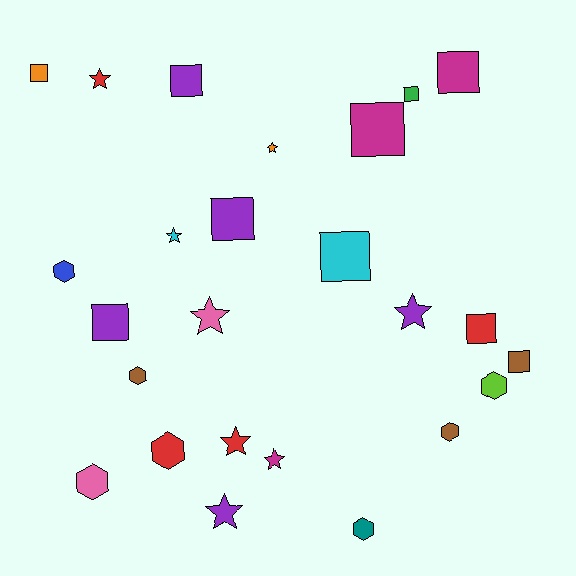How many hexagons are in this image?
There are 7 hexagons.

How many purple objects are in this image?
There are 5 purple objects.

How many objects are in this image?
There are 25 objects.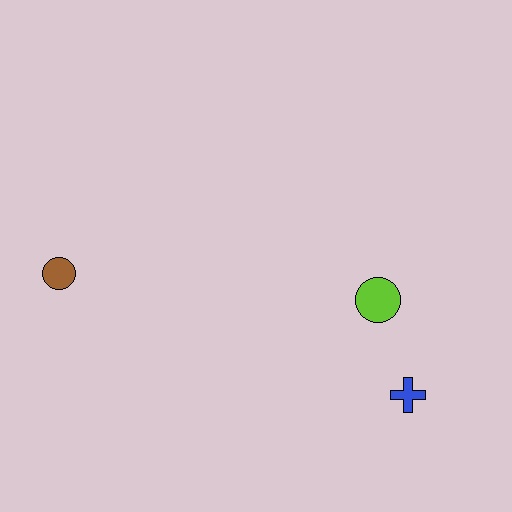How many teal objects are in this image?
There are no teal objects.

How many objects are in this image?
There are 3 objects.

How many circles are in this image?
There are 2 circles.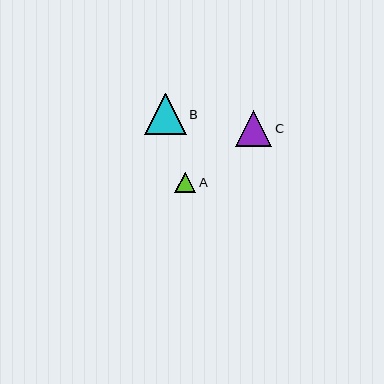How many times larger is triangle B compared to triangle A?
Triangle B is approximately 2.0 times the size of triangle A.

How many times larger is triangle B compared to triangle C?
Triangle B is approximately 1.2 times the size of triangle C.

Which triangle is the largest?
Triangle B is the largest with a size of approximately 42 pixels.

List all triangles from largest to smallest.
From largest to smallest: B, C, A.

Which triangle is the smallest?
Triangle A is the smallest with a size of approximately 21 pixels.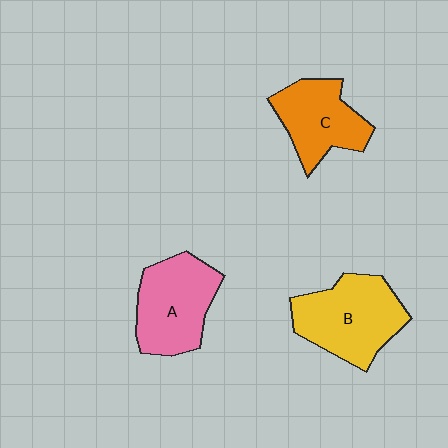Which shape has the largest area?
Shape B (yellow).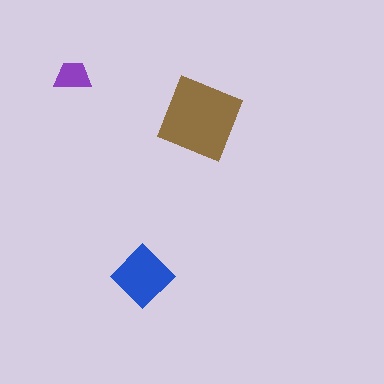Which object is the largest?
The brown square.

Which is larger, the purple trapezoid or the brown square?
The brown square.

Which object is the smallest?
The purple trapezoid.